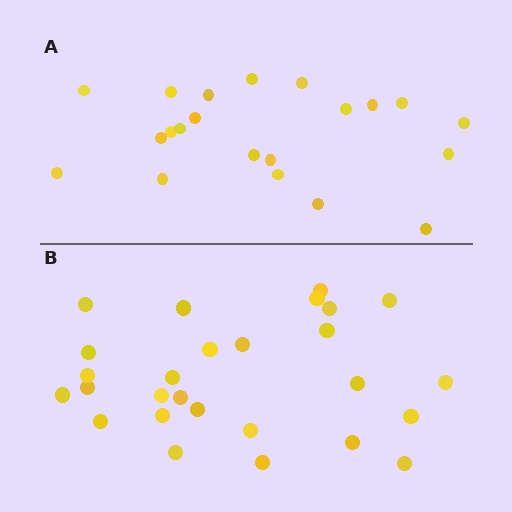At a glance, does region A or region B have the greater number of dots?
Region B (the bottom region) has more dots.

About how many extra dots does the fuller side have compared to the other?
Region B has about 6 more dots than region A.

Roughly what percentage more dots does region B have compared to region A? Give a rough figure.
About 30% more.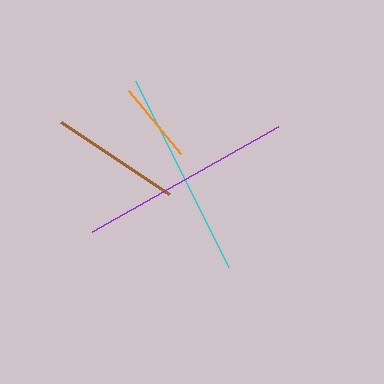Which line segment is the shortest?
The orange line is the shortest at approximately 82 pixels.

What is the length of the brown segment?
The brown segment is approximately 129 pixels long.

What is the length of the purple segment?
The purple segment is approximately 213 pixels long.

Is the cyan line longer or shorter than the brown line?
The cyan line is longer than the brown line.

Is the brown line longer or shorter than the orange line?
The brown line is longer than the orange line.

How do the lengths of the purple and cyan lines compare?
The purple and cyan lines are approximately the same length.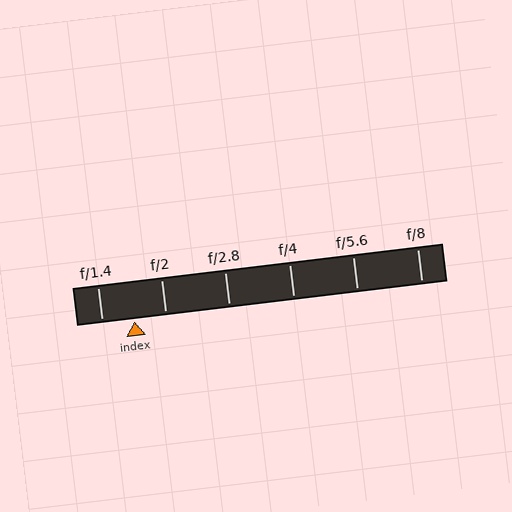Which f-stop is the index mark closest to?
The index mark is closest to f/2.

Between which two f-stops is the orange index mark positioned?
The index mark is between f/1.4 and f/2.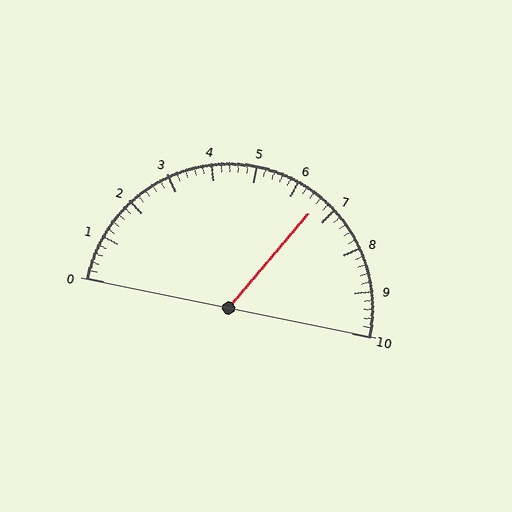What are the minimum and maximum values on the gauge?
The gauge ranges from 0 to 10.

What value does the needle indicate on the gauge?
The needle indicates approximately 6.6.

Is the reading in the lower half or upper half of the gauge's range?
The reading is in the upper half of the range (0 to 10).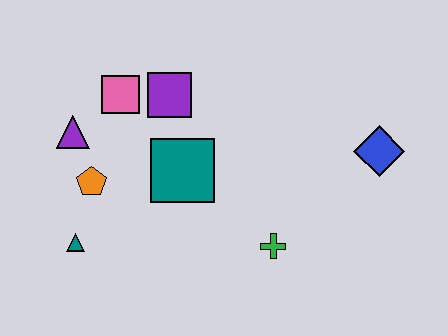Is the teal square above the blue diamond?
No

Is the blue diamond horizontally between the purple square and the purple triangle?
No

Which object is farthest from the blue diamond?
The teal triangle is farthest from the blue diamond.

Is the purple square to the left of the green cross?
Yes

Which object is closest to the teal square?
The purple square is closest to the teal square.